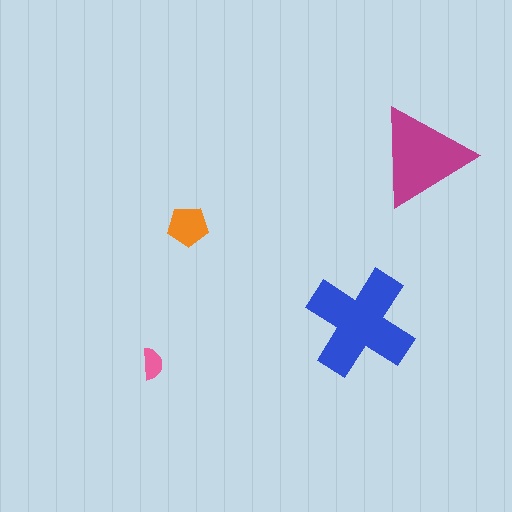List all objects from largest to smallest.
The blue cross, the magenta triangle, the orange pentagon, the pink semicircle.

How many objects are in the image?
There are 4 objects in the image.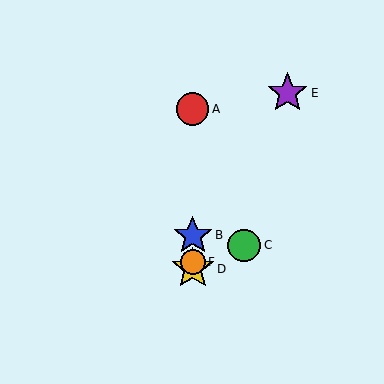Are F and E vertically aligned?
No, F is at x≈193 and E is at x≈287.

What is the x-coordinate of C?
Object C is at x≈244.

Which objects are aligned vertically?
Objects A, B, D, F are aligned vertically.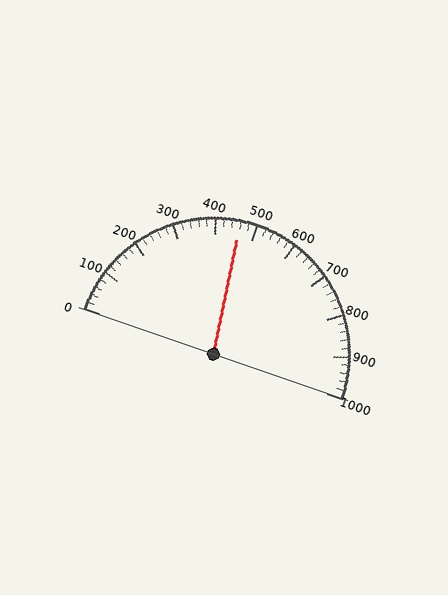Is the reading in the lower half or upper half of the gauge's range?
The reading is in the lower half of the range (0 to 1000).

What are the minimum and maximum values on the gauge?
The gauge ranges from 0 to 1000.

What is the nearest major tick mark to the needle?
The nearest major tick mark is 500.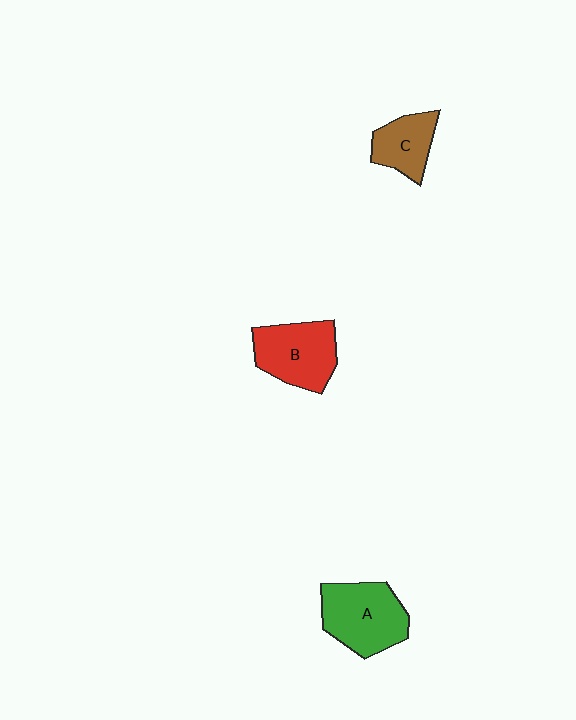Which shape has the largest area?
Shape A (green).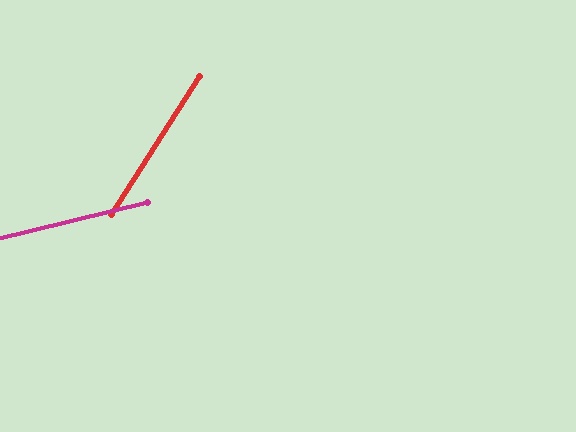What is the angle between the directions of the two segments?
Approximately 44 degrees.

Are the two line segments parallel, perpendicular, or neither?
Neither parallel nor perpendicular — they differ by about 44°.